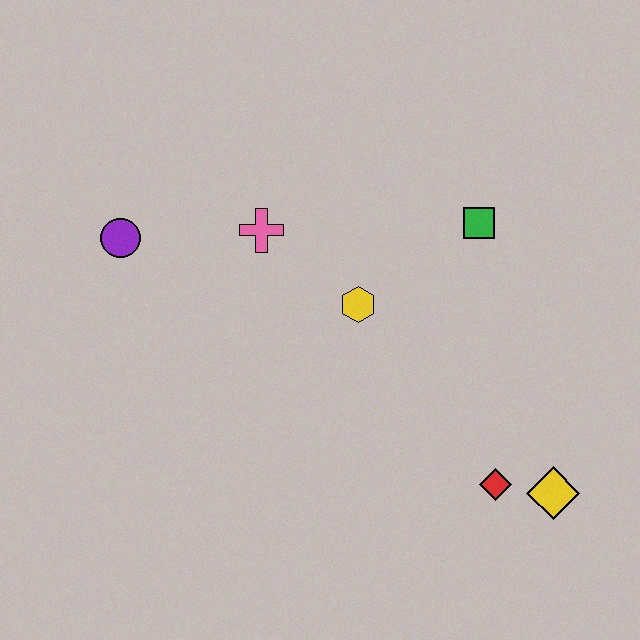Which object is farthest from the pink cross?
The yellow diamond is farthest from the pink cross.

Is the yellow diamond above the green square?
No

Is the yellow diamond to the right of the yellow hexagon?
Yes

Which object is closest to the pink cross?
The yellow hexagon is closest to the pink cross.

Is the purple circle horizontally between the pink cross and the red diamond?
No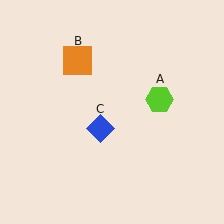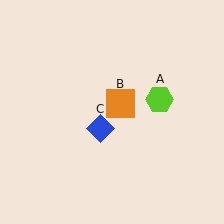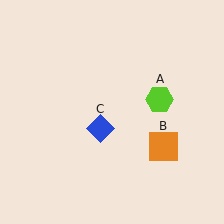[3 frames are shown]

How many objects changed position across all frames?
1 object changed position: orange square (object B).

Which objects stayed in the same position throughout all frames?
Lime hexagon (object A) and blue diamond (object C) remained stationary.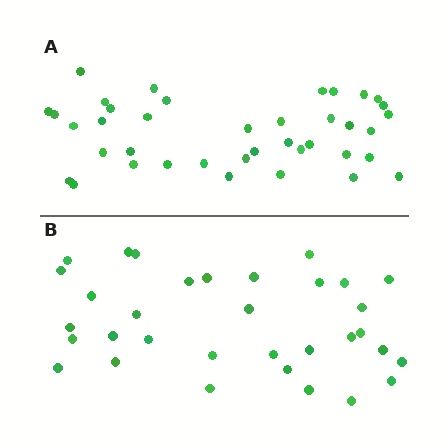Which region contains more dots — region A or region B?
Region A (the top region) has more dots.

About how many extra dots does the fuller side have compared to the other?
Region A has about 6 more dots than region B.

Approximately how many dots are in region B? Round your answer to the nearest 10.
About 30 dots. (The exact count is 33, which rounds to 30.)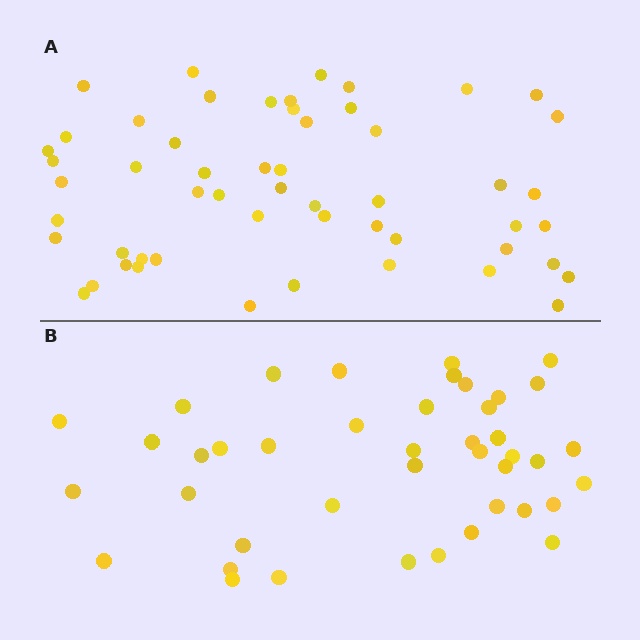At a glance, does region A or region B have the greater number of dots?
Region A (the top region) has more dots.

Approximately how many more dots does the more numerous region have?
Region A has roughly 12 or so more dots than region B.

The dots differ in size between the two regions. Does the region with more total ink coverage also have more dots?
No. Region B has more total ink coverage because its dots are larger, but region A actually contains more individual dots. Total area can be misleading — the number of items is what matters here.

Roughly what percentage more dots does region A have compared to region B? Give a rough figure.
About 30% more.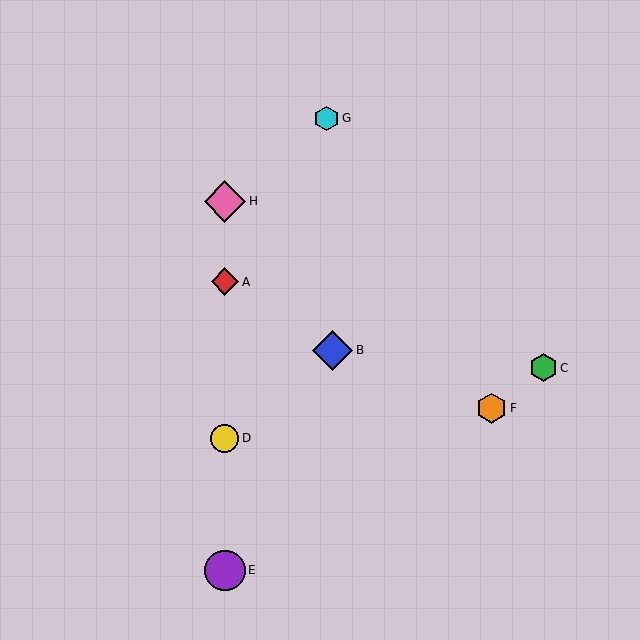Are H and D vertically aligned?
Yes, both are at x≈225.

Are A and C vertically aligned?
No, A is at x≈225 and C is at x≈543.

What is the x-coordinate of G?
Object G is at x≈326.